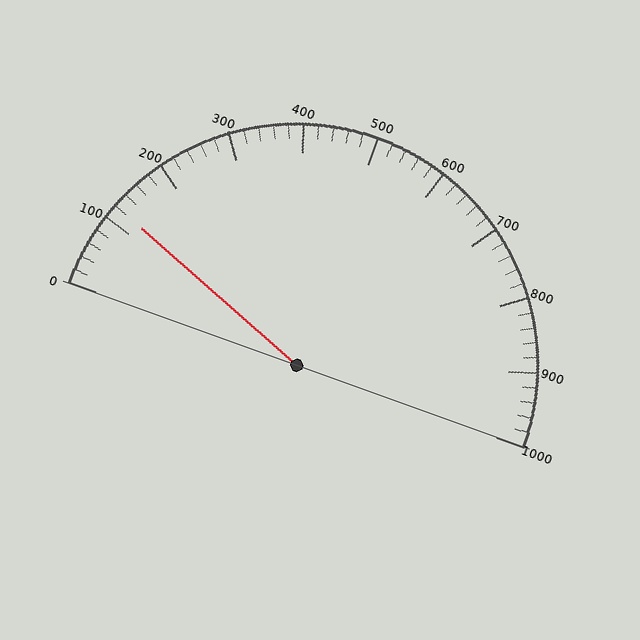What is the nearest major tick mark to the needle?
The nearest major tick mark is 100.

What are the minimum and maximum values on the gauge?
The gauge ranges from 0 to 1000.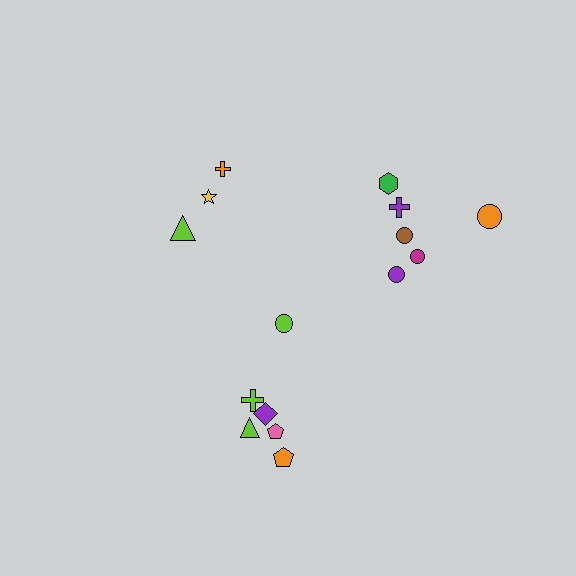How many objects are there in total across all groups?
There are 15 objects.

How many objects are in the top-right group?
There are 6 objects.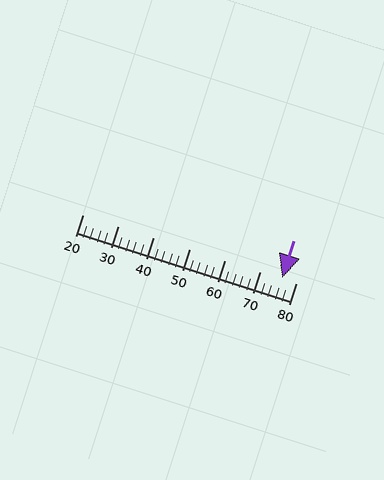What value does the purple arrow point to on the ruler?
The purple arrow points to approximately 76.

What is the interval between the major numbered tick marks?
The major tick marks are spaced 10 units apart.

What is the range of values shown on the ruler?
The ruler shows values from 20 to 80.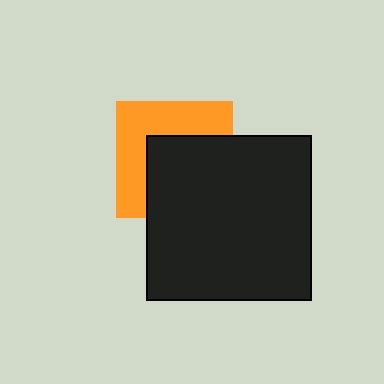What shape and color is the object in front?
The object in front is a black square.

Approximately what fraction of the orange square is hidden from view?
Roughly 53% of the orange square is hidden behind the black square.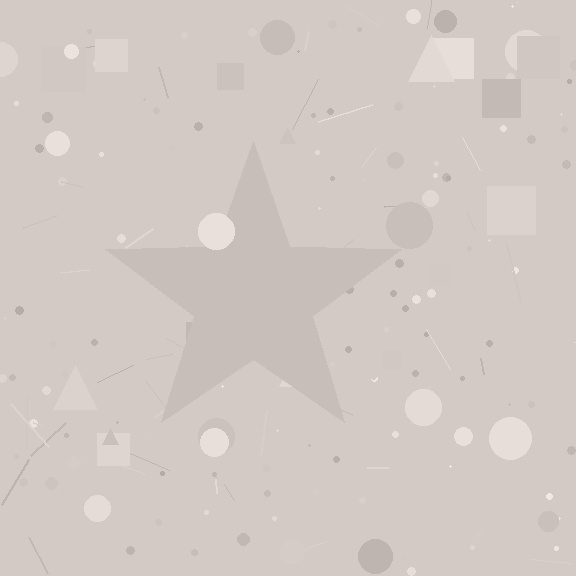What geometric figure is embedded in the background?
A star is embedded in the background.